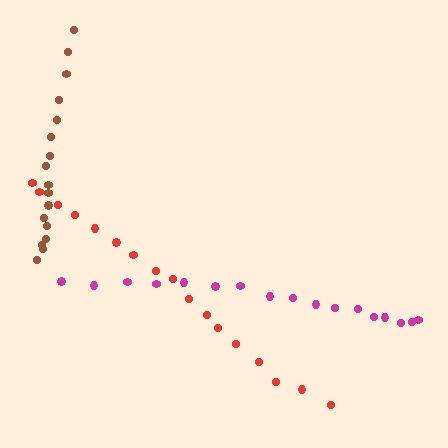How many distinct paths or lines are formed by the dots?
There are 3 distinct paths.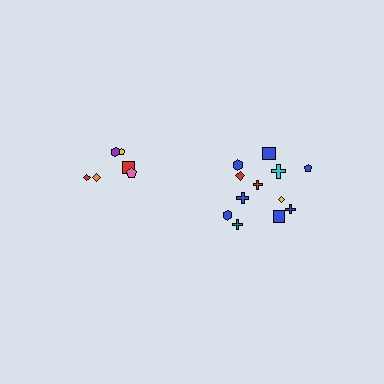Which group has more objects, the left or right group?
The right group.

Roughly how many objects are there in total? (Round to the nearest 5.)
Roughly 20 objects in total.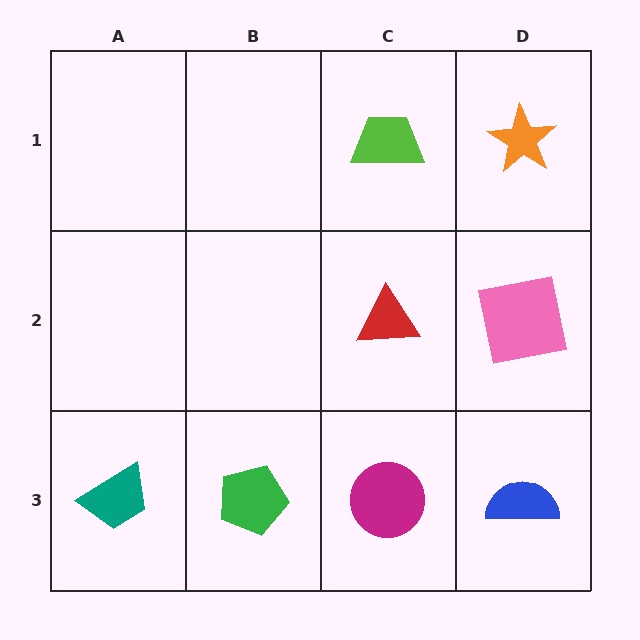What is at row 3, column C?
A magenta circle.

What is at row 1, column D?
An orange star.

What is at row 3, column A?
A teal trapezoid.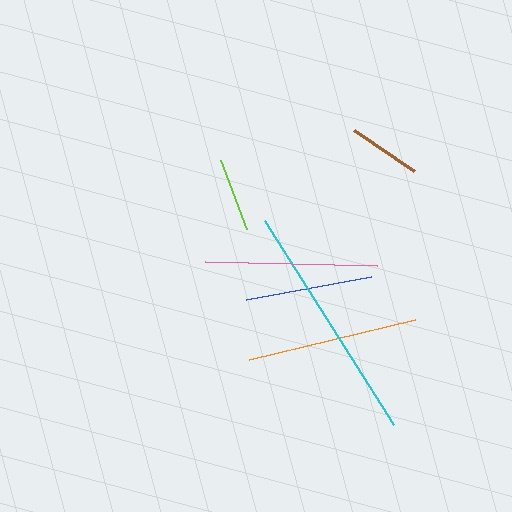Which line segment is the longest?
The cyan line is the longest at approximately 242 pixels.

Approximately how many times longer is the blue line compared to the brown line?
The blue line is approximately 1.8 times the length of the brown line.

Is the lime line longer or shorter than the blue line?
The blue line is longer than the lime line.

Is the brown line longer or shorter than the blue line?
The blue line is longer than the brown line.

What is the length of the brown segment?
The brown segment is approximately 73 pixels long.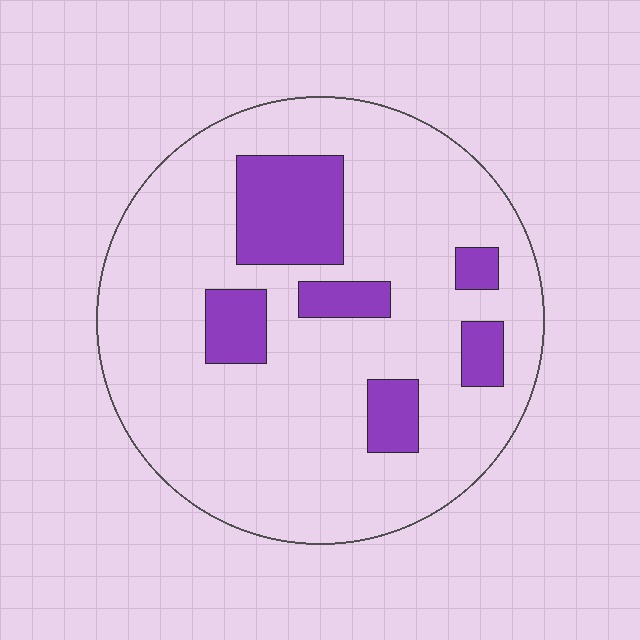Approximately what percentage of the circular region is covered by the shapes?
Approximately 20%.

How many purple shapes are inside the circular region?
6.